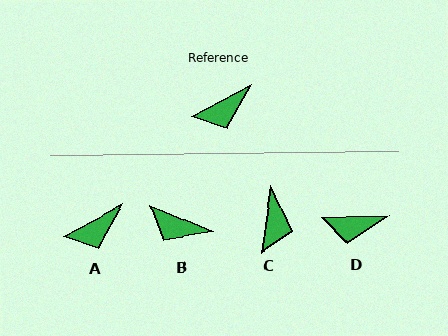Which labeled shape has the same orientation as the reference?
A.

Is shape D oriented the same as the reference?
No, it is off by about 26 degrees.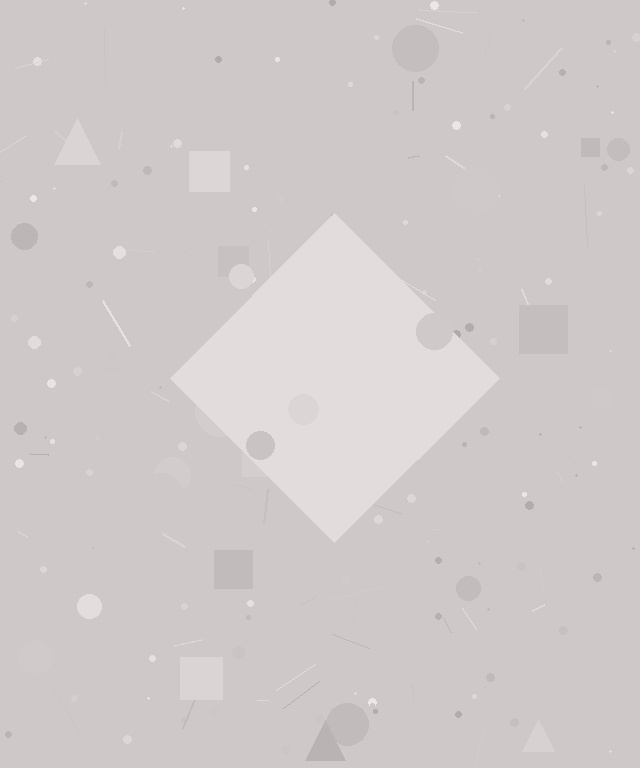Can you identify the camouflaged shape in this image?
The camouflaged shape is a diamond.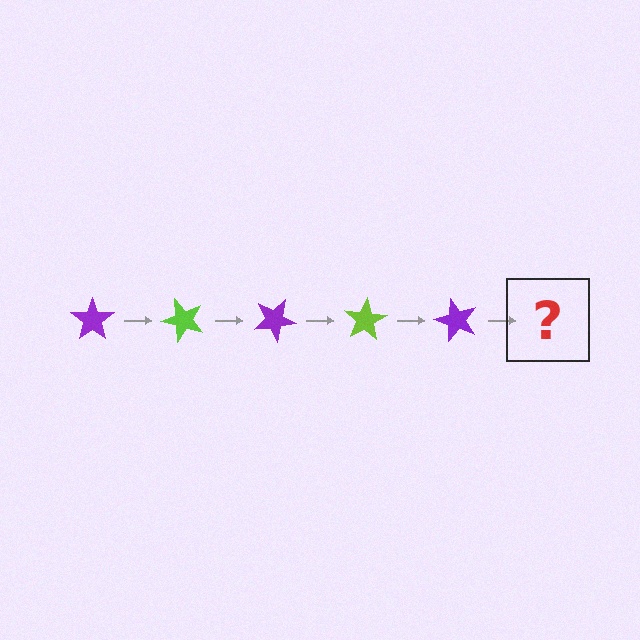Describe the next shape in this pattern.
It should be a lime star, rotated 250 degrees from the start.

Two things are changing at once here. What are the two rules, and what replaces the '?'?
The two rules are that it rotates 50 degrees each step and the color cycles through purple and lime. The '?' should be a lime star, rotated 250 degrees from the start.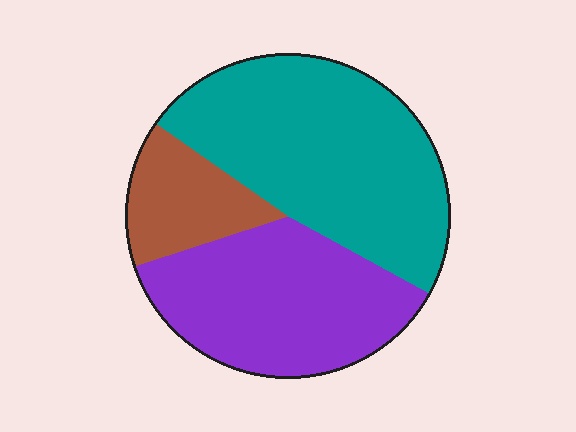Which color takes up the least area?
Brown, at roughly 15%.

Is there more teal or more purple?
Teal.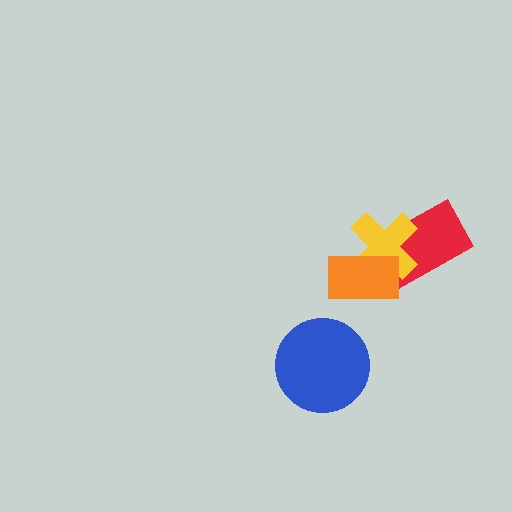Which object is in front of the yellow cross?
The orange rectangle is in front of the yellow cross.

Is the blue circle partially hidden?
No, no other shape covers it.